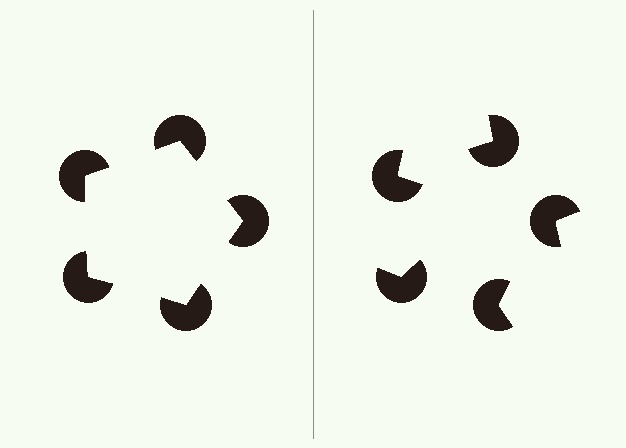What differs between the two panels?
The pac-man discs are positioned identically on both sides; only the wedge orientations differ. On the left they align to a pentagon; on the right they are misaligned.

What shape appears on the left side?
An illusory pentagon.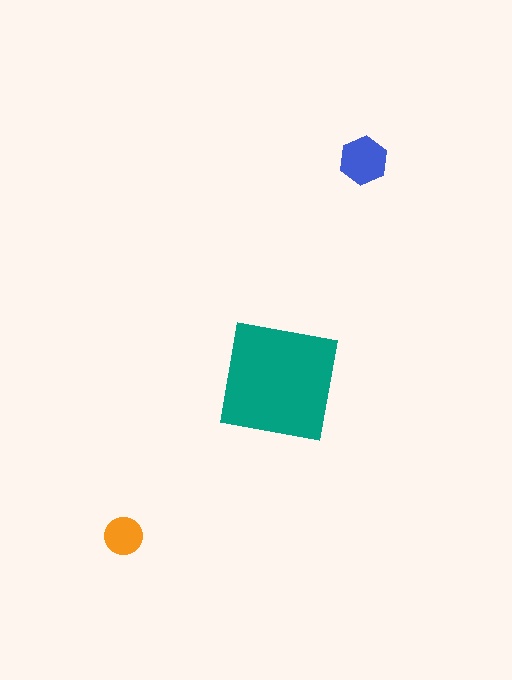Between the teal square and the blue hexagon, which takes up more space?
The teal square.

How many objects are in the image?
There are 3 objects in the image.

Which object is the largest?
The teal square.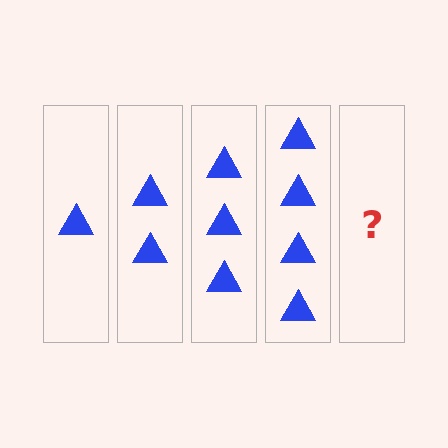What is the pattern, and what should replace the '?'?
The pattern is that each step adds one more triangle. The '?' should be 5 triangles.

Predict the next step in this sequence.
The next step is 5 triangles.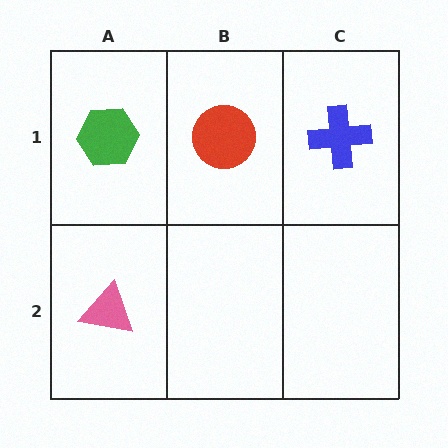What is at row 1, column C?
A blue cross.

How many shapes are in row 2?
1 shape.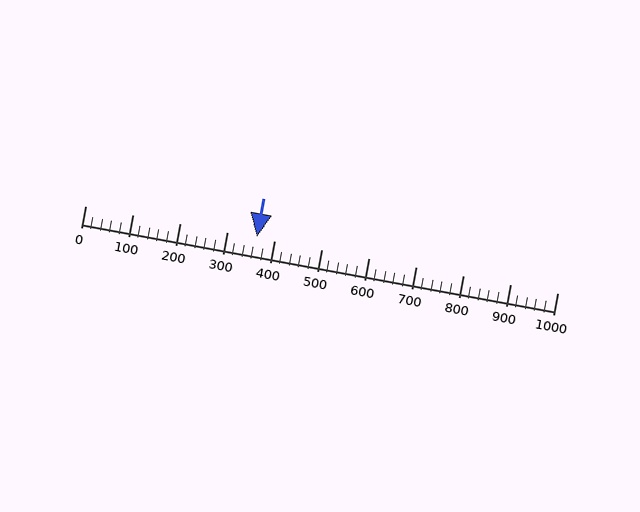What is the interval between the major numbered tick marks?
The major tick marks are spaced 100 units apart.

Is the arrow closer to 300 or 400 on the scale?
The arrow is closer to 400.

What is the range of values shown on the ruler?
The ruler shows values from 0 to 1000.